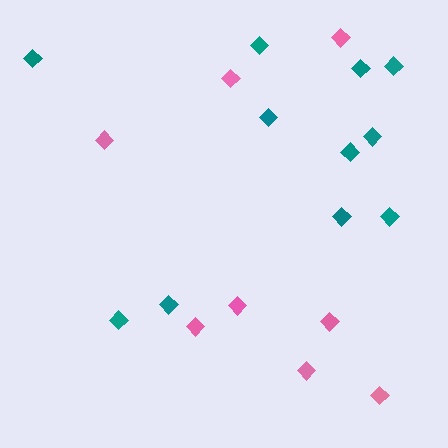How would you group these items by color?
There are 2 groups: one group of pink diamonds (8) and one group of teal diamonds (11).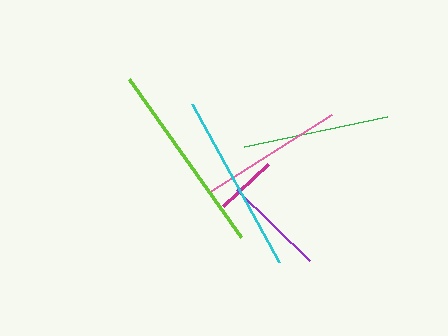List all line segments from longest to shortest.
From longest to shortest: lime, cyan, green, pink, purple, magenta.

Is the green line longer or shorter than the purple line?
The green line is longer than the purple line.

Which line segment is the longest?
The lime line is the longest at approximately 194 pixels.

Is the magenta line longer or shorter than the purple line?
The purple line is longer than the magenta line.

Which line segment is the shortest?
The magenta line is the shortest at approximately 62 pixels.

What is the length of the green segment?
The green segment is approximately 146 pixels long.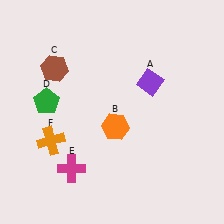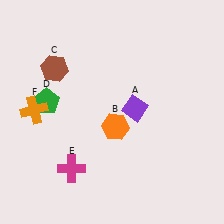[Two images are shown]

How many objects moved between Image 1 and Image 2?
2 objects moved between the two images.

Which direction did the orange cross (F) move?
The orange cross (F) moved up.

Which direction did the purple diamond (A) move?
The purple diamond (A) moved down.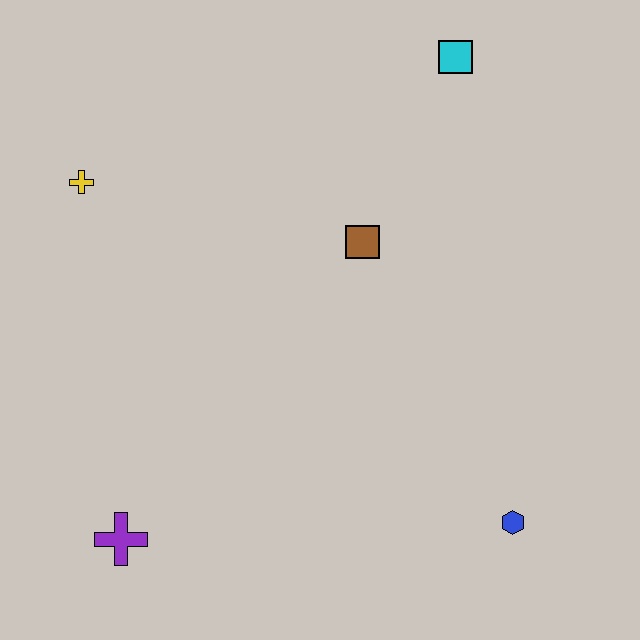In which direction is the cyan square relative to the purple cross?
The cyan square is above the purple cross.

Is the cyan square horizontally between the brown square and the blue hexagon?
Yes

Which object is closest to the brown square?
The cyan square is closest to the brown square.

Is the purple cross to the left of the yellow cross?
No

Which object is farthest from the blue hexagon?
The yellow cross is farthest from the blue hexagon.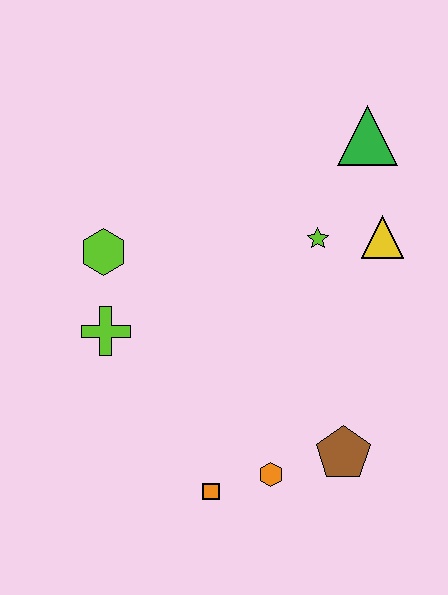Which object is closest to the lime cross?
The lime hexagon is closest to the lime cross.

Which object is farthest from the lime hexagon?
The brown pentagon is farthest from the lime hexagon.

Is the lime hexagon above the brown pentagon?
Yes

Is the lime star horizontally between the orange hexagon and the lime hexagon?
No